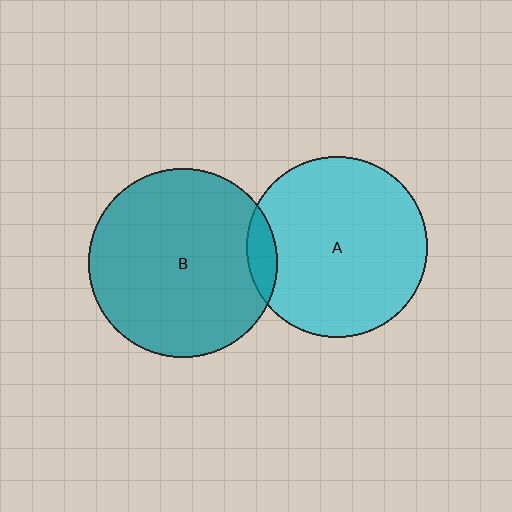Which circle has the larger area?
Circle B (teal).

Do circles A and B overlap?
Yes.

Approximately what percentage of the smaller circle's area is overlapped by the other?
Approximately 10%.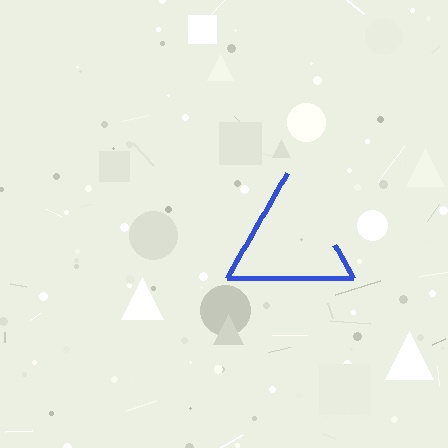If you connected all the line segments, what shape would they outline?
They would outline a triangle.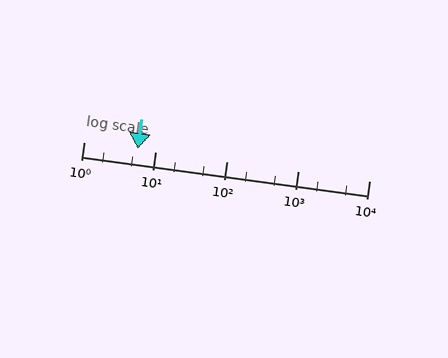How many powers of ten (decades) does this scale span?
The scale spans 4 decades, from 1 to 10000.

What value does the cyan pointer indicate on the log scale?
The pointer indicates approximately 5.8.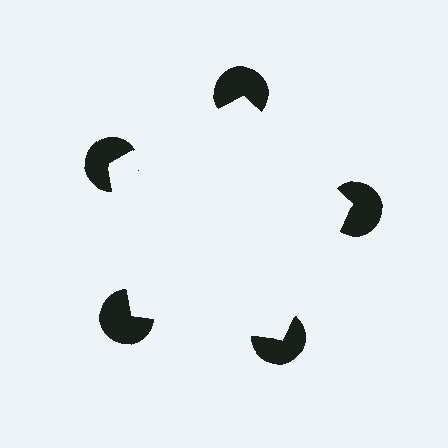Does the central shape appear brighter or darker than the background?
It typically appears slightly brighter than the background, even though no actual brightness change is drawn.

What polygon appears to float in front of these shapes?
An illusory pentagon — its edges are inferred from the aligned wedge cuts in the pac-man discs, not physically drawn.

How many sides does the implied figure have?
5 sides.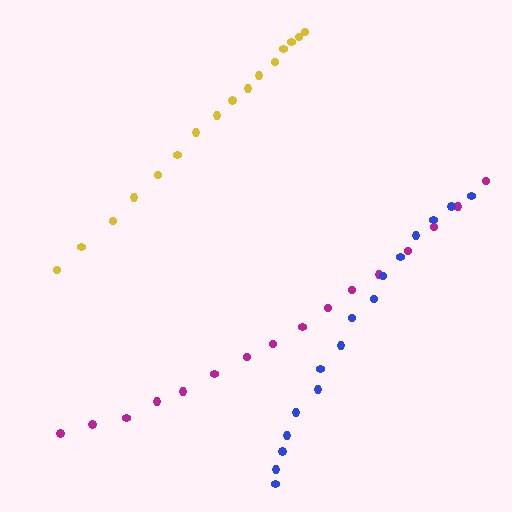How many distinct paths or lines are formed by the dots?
There are 3 distinct paths.